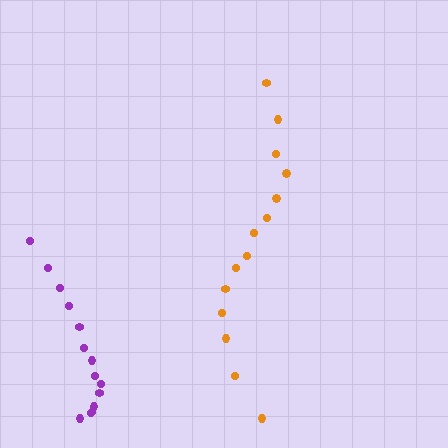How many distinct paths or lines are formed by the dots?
There are 2 distinct paths.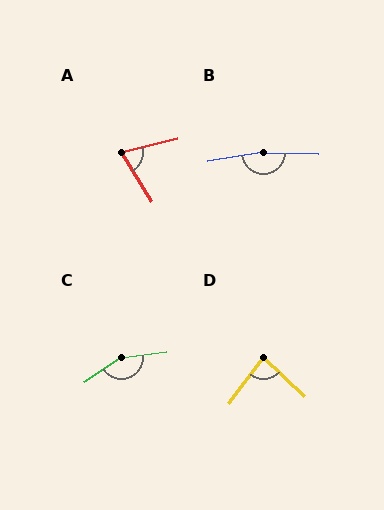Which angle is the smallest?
A, at approximately 72 degrees.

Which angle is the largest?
B, at approximately 170 degrees.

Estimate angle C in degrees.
Approximately 154 degrees.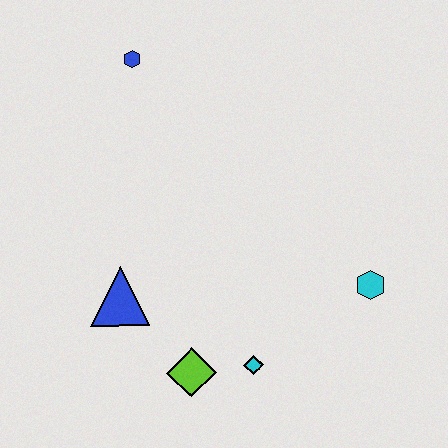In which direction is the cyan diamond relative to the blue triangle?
The cyan diamond is to the right of the blue triangle.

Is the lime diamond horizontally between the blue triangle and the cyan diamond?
Yes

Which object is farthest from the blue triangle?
The cyan hexagon is farthest from the blue triangle.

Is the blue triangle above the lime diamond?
Yes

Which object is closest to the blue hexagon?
The blue triangle is closest to the blue hexagon.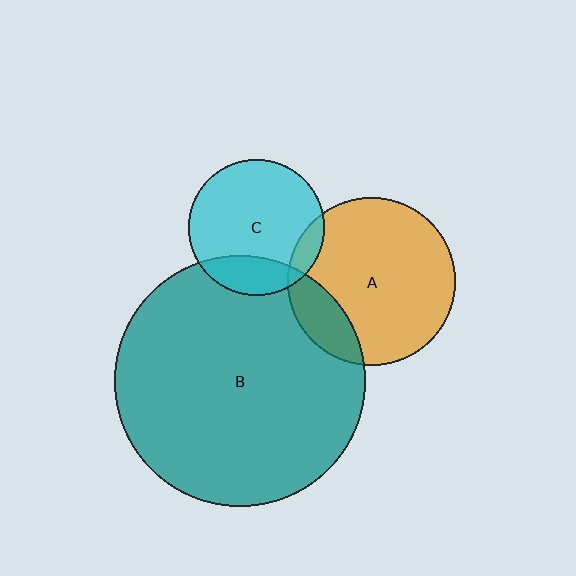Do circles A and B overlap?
Yes.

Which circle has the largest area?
Circle B (teal).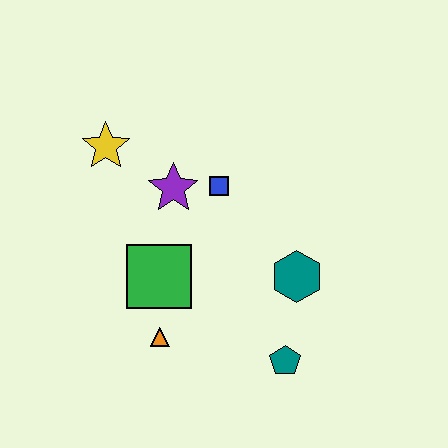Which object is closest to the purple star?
The blue square is closest to the purple star.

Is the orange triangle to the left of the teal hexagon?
Yes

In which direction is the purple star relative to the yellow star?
The purple star is to the right of the yellow star.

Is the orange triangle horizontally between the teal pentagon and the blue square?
No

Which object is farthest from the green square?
The teal pentagon is farthest from the green square.